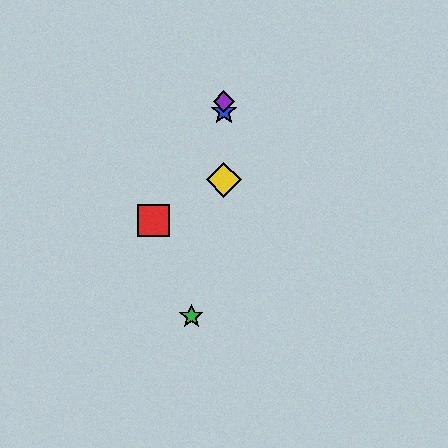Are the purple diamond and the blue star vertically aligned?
Yes, both are at x≈224.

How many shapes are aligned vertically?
3 shapes (the blue star, the yellow diamond, the purple diamond) are aligned vertically.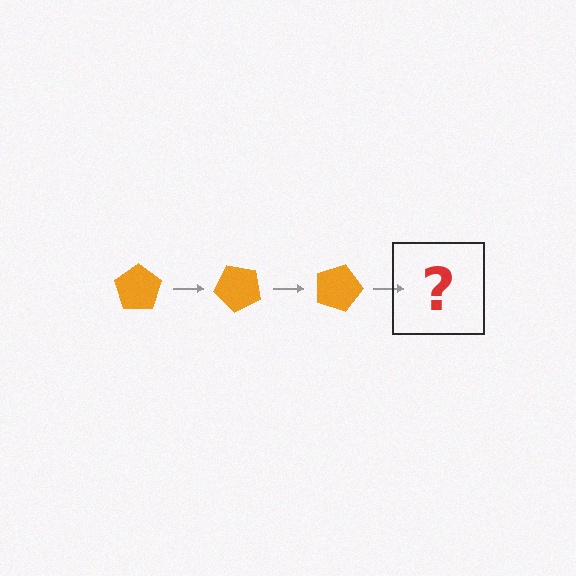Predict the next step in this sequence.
The next step is an orange pentagon rotated 135 degrees.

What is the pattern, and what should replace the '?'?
The pattern is that the pentagon rotates 45 degrees each step. The '?' should be an orange pentagon rotated 135 degrees.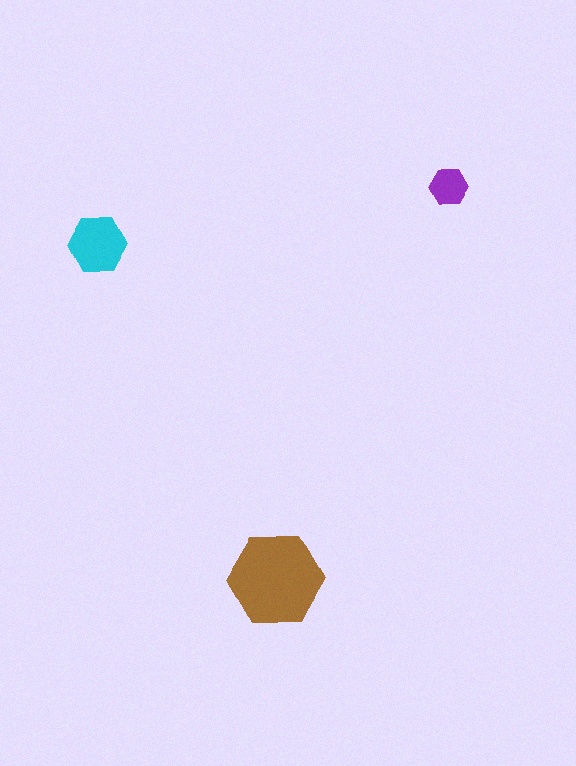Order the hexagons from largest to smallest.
the brown one, the cyan one, the purple one.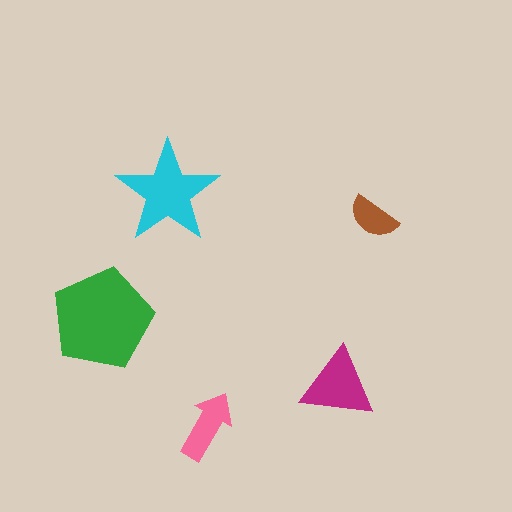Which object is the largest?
The green pentagon.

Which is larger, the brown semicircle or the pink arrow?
The pink arrow.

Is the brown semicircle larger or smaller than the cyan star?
Smaller.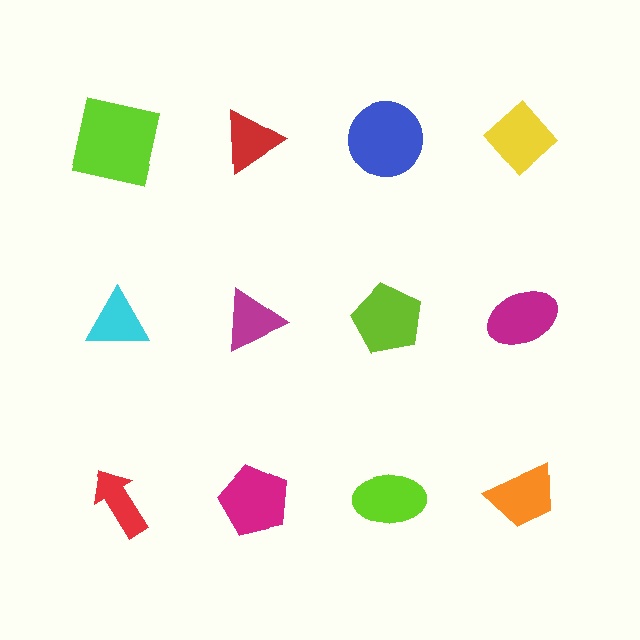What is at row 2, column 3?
A lime pentagon.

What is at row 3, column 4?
An orange trapezoid.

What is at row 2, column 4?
A magenta ellipse.